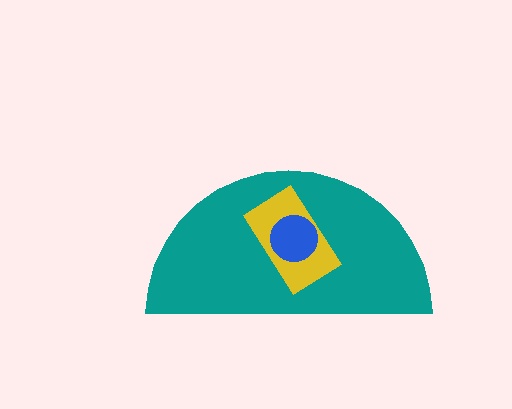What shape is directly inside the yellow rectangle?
The blue circle.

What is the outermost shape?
The teal semicircle.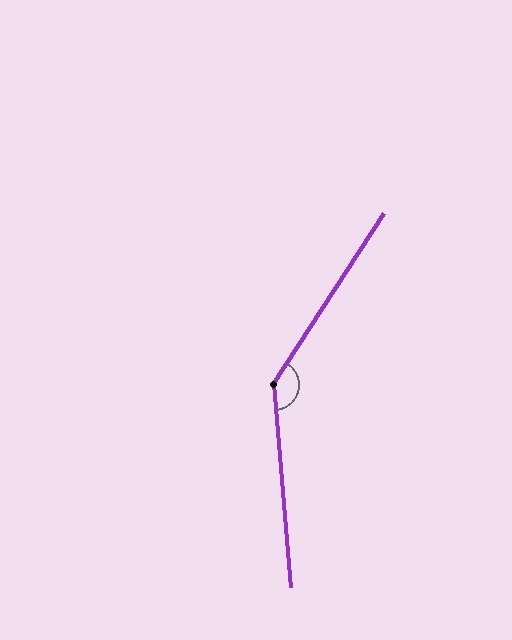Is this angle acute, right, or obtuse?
It is obtuse.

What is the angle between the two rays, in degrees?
Approximately 143 degrees.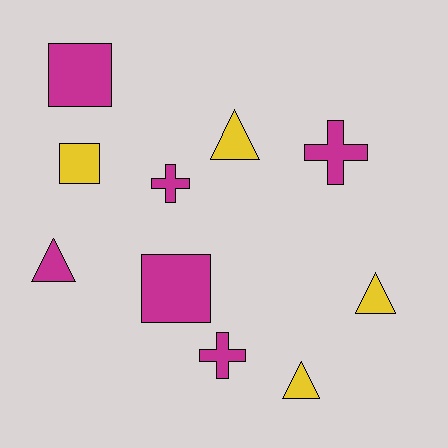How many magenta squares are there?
There are 2 magenta squares.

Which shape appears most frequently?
Triangle, with 4 objects.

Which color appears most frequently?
Magenta, with 6 objects.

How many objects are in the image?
There are 10 objects.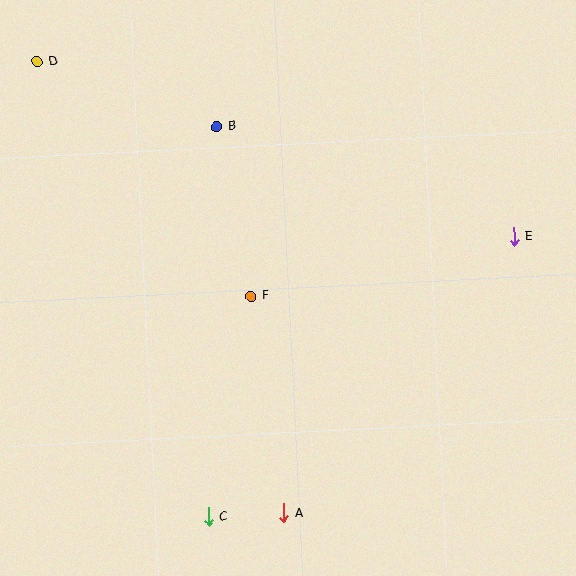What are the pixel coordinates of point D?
Point D is at (37, 62).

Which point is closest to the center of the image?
Point F at (251, 296) is closest to the center.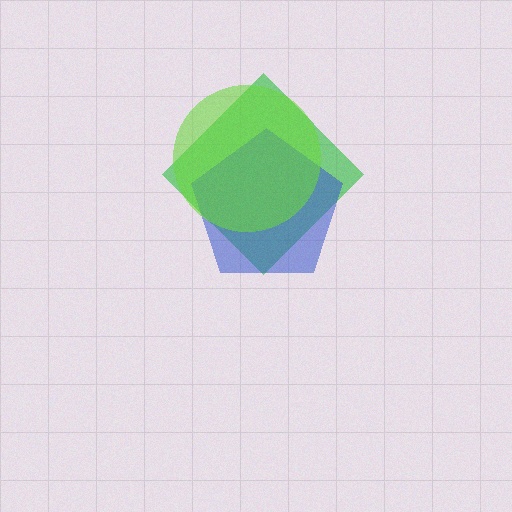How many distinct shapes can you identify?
There are 3 distinct shapes: a green diamond, a blue pentagon, a lime circle.